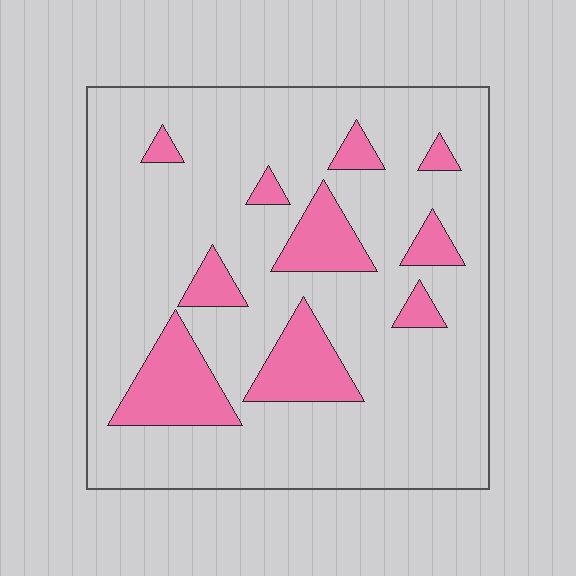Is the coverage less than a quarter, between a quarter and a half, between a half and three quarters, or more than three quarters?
Less than a quarter.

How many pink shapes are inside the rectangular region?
10.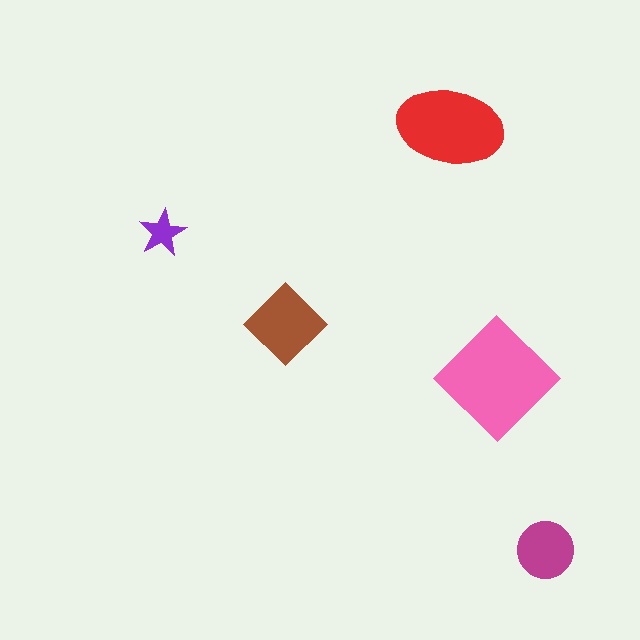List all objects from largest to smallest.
The pink diamond, the red ellipse, the brown diamond, the magenta circle, the purple star.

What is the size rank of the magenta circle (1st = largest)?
4th.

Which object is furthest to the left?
The purple star is leftmost.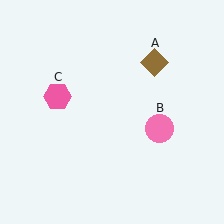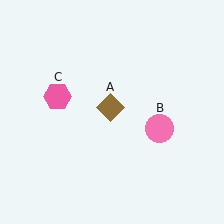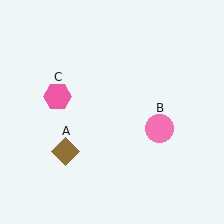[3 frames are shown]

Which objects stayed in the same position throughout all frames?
Pink circle (object B) and pink hexagon (object C) remained stationary.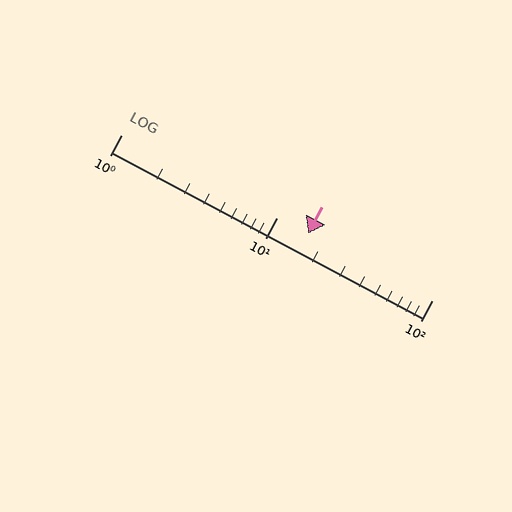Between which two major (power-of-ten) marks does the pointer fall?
The pointer is between 10 and 100.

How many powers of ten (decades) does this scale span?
The scale spans 2 decades, from 1 to 100.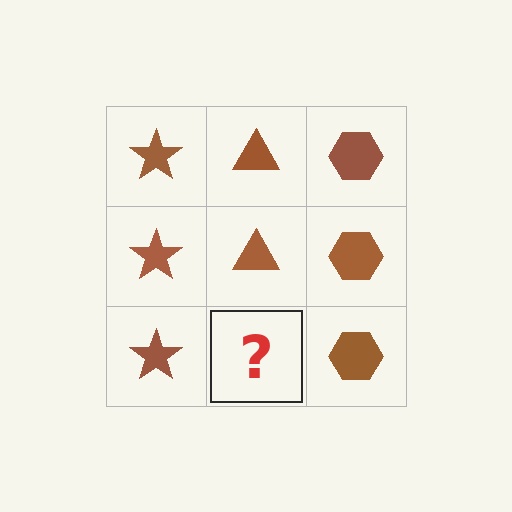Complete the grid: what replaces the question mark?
The question mark should be replaced with a brown triangle.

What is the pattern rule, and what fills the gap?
The rule is that each column has a consistent shape. The gap should be filled with a brown triangle.